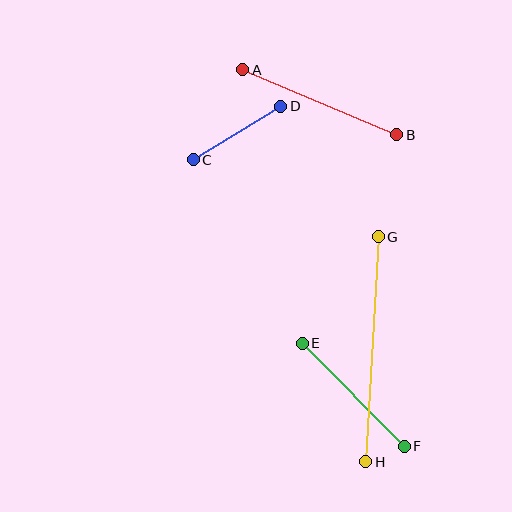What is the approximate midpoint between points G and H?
The midpoint is at approximately (372, 349) pixels.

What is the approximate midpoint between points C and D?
The midpoint is at approximately (237, 133) pixels.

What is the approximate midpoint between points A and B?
The midpoint is at approximately (320, 102) pixels.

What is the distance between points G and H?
The distance is approximately 225 pixels.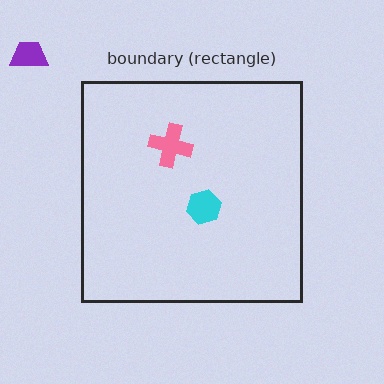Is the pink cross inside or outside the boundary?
Inside.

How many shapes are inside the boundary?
2 inside, 1 outside.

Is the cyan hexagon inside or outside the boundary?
Inside.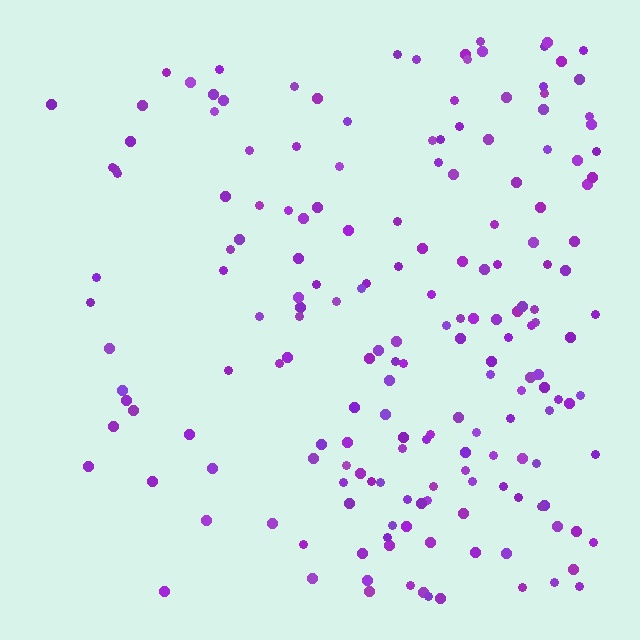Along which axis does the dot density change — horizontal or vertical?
Horizontal.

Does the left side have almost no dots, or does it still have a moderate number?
Still a moderate number, just noticeably fewer than the right.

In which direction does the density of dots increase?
From left to right, with the right side densest.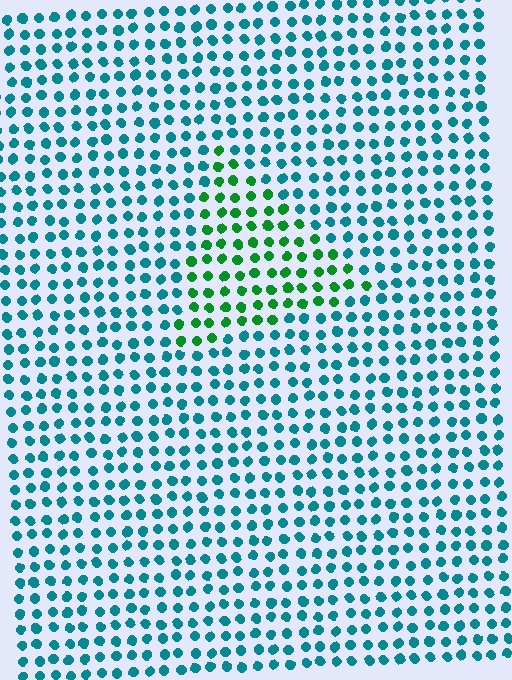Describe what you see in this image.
The image is filled with small teal elements in a uniform arrangement. A triangle-shaped region is visible where the elements are tinted to a slightly different hue, forming a subtle color boundary.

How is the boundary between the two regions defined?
The boundary is defined purely by a slight shift in hue (about 51 degrees). Spacing, size, and orientation are identical on both sides.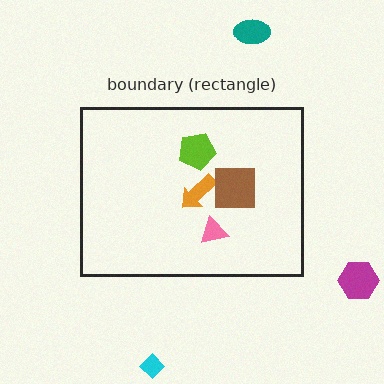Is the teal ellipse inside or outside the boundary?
Outside.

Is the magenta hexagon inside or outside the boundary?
Outside.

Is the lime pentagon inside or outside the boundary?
Inside.